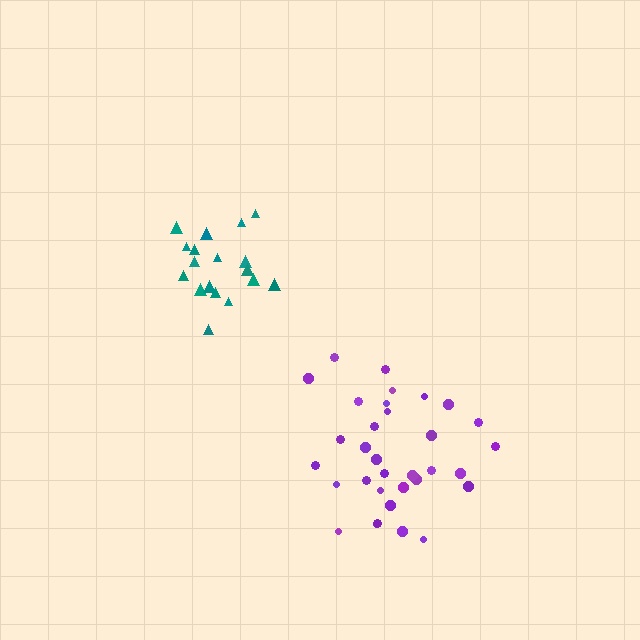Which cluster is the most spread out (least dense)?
Purple.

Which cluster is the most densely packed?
Teal.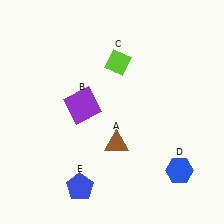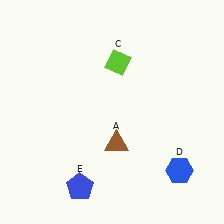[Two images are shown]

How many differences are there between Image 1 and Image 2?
There is 1 difference between the two images.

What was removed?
The purple square (B) was removed in Image 2.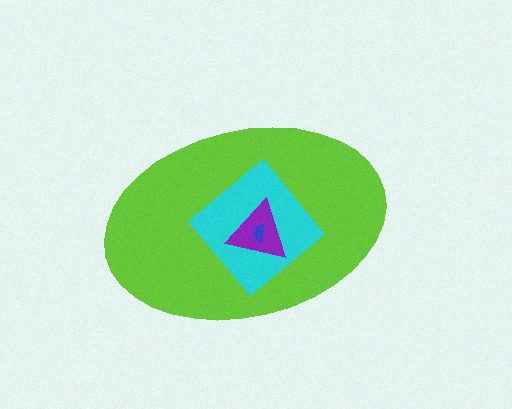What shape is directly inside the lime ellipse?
The cyan diamond.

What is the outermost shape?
The lime ellipse.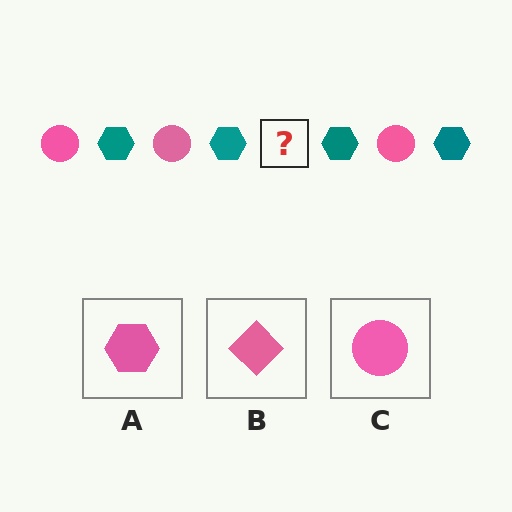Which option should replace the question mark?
Option C.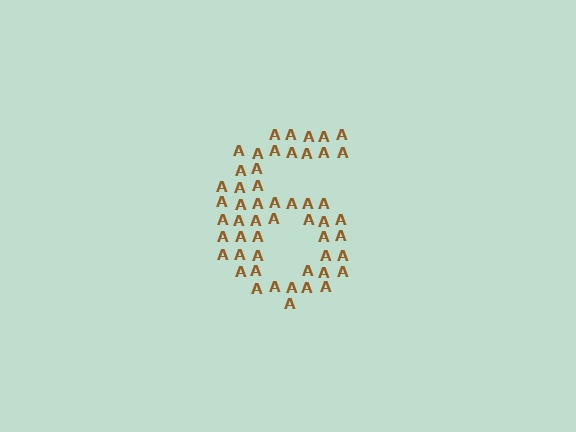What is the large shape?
The large shape is the digit 6.